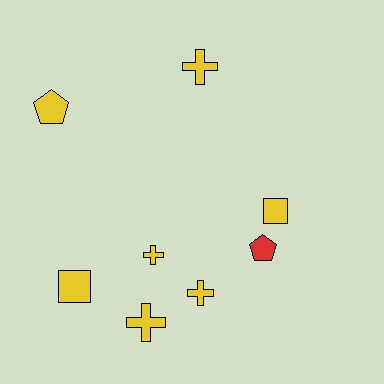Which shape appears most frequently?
Cross, with 4 objects.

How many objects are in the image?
There are 8 objects.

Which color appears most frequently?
Yellow, with 7 objects.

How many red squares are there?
There are no red squares.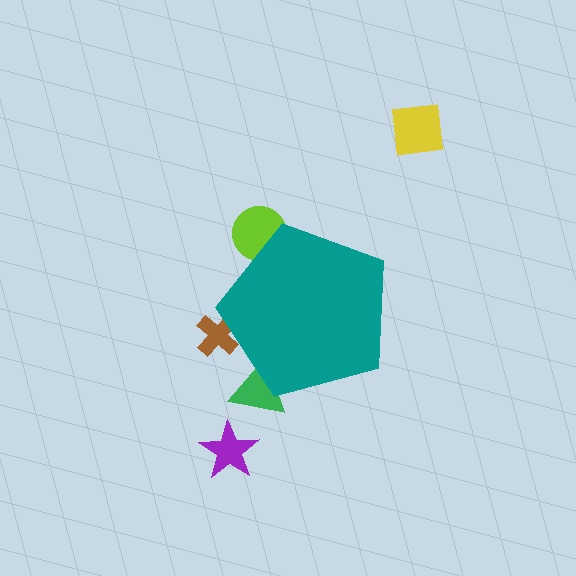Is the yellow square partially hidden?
No, the yellow square is fully visible.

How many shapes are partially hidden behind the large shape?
3 shapes are partially hidden.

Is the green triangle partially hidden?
Yes, the green triangle is partially hidden behind the teal pentagon.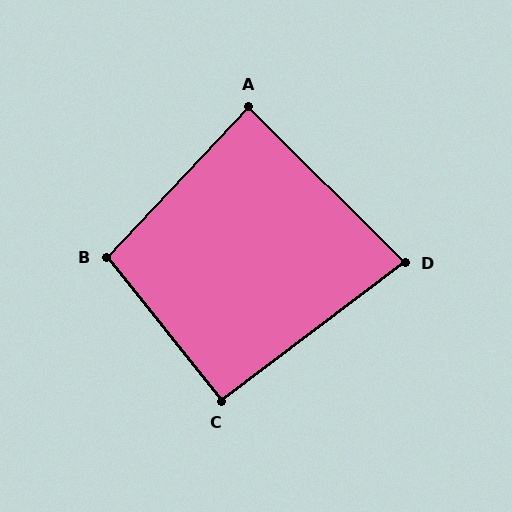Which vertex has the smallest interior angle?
D, at approximately 82 degrees.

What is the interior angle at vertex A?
Approximately 88 degrees (approximately right).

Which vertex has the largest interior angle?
B, at approximately 98 degrees.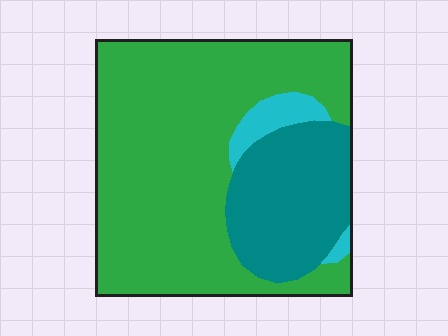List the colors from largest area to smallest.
From largest to smallest: green, teal, cyan.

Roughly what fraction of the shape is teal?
Teal covers 25% of the shape.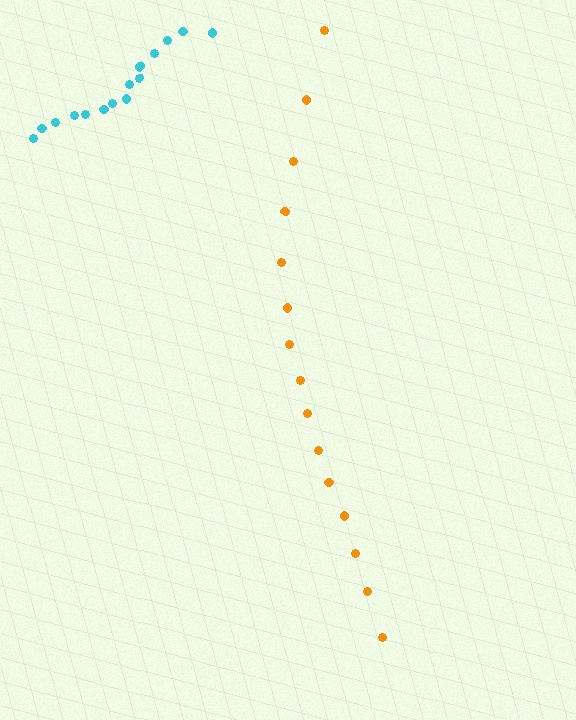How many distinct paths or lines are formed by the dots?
There are 2 distinct paths.